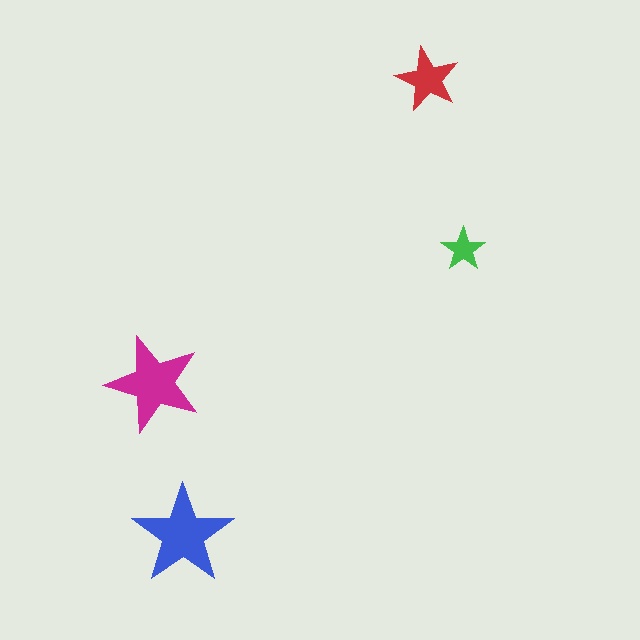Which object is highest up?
The red star is topmost.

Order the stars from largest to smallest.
the blue one, the magenta one, the red one, the green one.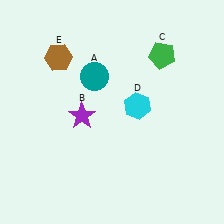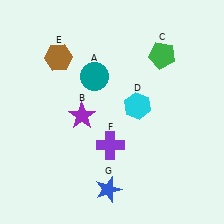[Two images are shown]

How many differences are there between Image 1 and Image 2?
There are 2 differences between the two images.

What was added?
A purple cross (F), a blue star (G) were added in Image 2.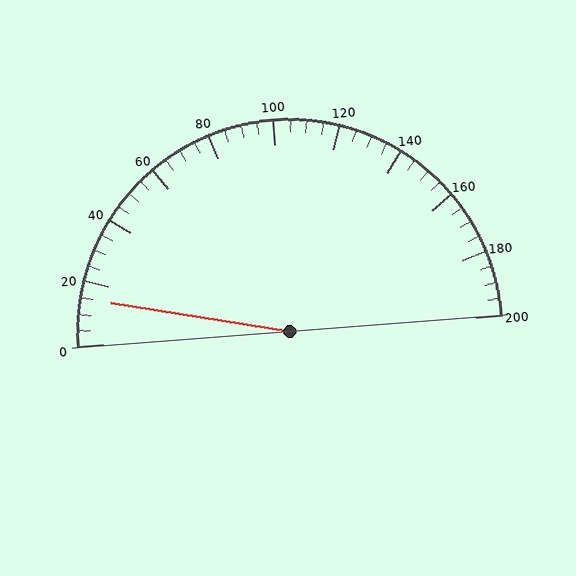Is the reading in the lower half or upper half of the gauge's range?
The reading is in the lower half of the range (0 to 200).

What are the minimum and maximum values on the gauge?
The gauge ranges from 0 to 200.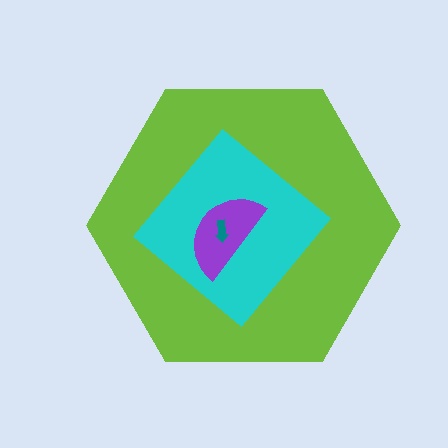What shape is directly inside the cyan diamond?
The purple semicircle.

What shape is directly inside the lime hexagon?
The cyan diamond.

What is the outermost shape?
The lime hexagon.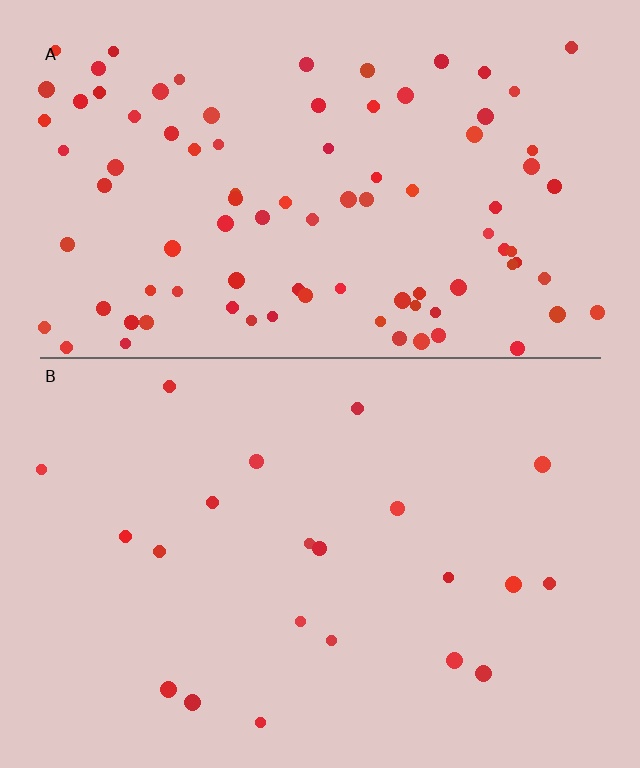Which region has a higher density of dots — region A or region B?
A (the top).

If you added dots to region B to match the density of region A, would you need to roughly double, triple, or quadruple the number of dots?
Approximately quadruple.